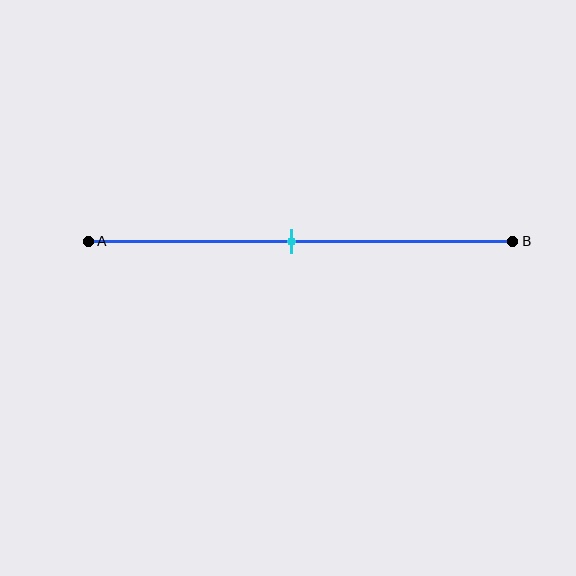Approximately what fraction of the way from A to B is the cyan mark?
The cyan mark is approximately 50% of the way from A to B.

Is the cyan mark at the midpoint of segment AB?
Yes, the mark is approximately at the midpoint.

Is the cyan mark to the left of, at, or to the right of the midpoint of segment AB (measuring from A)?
The cyan mark is approximately at the midpoint of segment AB.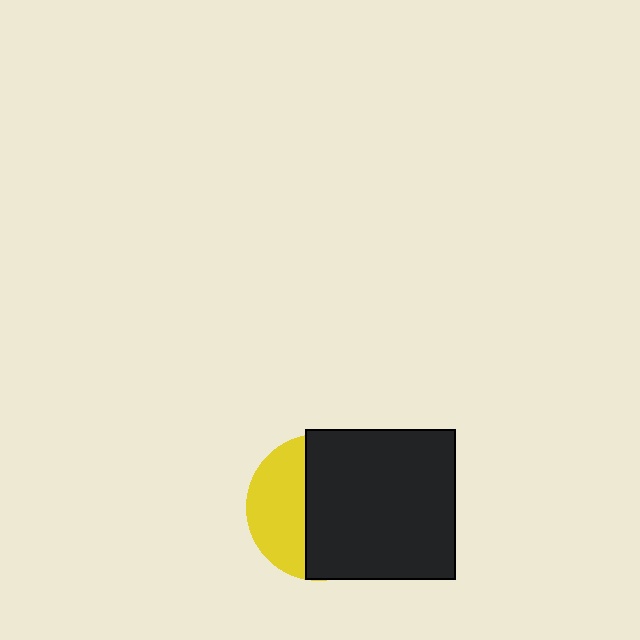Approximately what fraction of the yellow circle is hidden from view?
Roughly 62% of the yellow circle is hidden behind the black square.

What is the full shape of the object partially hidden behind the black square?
The partially hidden object is a yellow circle.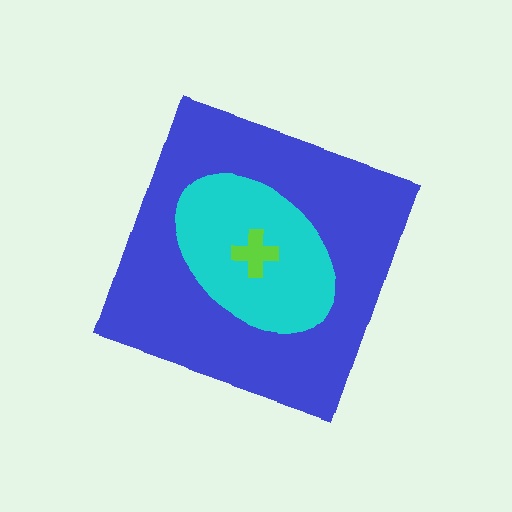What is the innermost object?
The lime cross.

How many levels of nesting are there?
3.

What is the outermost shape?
The blue diamond.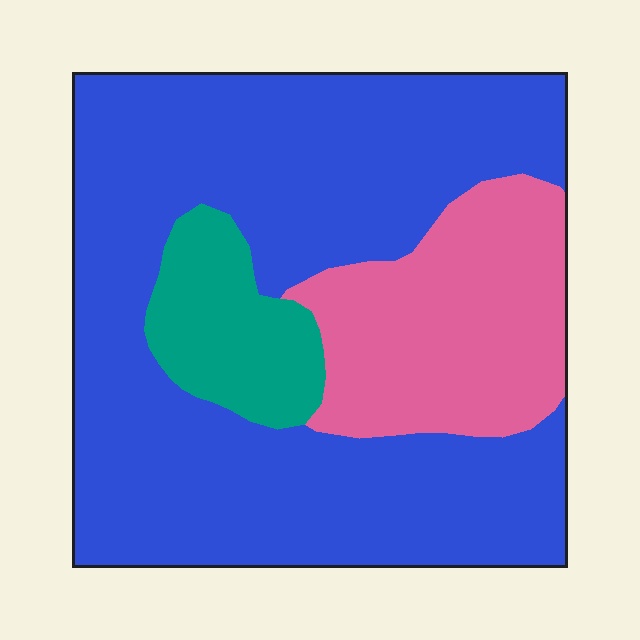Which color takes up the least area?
Teal, at roughly 10%.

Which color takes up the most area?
Blue, at roughly 70%.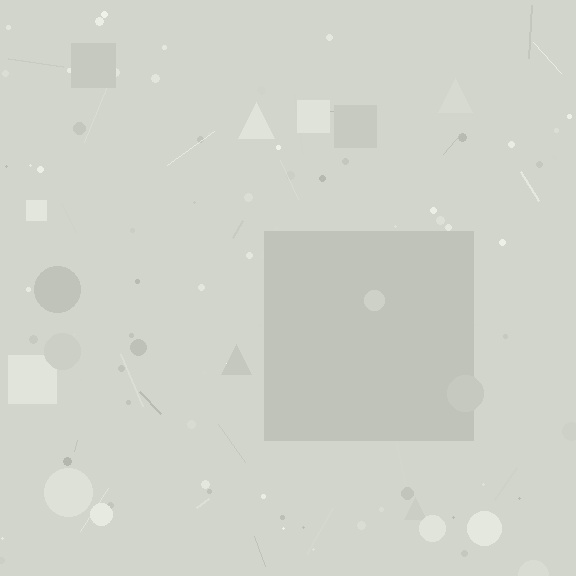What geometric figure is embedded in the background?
A square is embedded in the background.